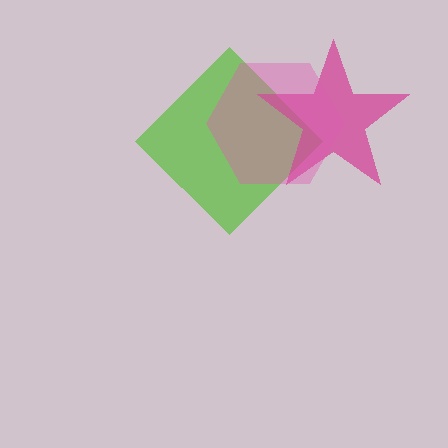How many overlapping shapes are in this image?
There are 3 overlapping shapes in the image.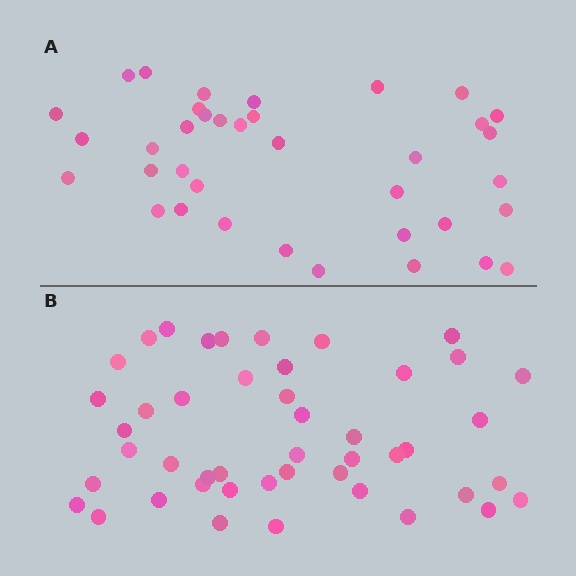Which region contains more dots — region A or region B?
Region B (the bottom region) has more dots.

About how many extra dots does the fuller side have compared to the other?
Region B has roughly 8 or so more dots than region A.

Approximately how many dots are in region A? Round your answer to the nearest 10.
About 40 dots. (The exact count is 37, which rounds to 40.)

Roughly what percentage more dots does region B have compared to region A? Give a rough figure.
About 25% more.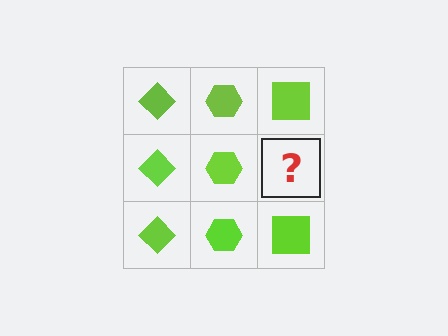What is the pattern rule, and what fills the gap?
The rule is that each column has a consistent shape. The gap should be filled with a lime square.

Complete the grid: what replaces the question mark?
The question mark should be replaced with a lime square.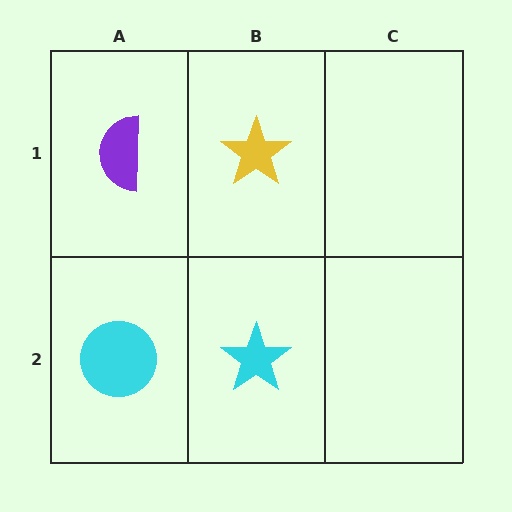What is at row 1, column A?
A purple semicircle.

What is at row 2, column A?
A cyan circle.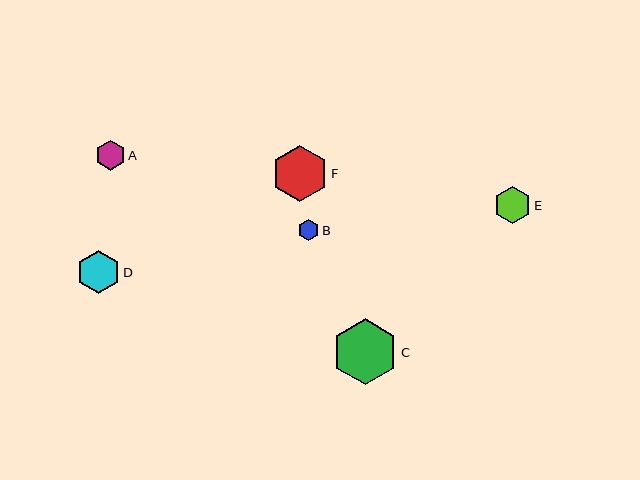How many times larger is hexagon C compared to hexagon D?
Hexagon C is approximately 1.5 times the size of hexagon D.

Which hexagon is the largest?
Hexagon C is the largest with a size of approximately 66 pixels.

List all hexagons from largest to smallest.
From largest to smallest: C, F, D, E, A, B.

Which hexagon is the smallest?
Hexagon B is the smallest with a size of approximately 21 pixels.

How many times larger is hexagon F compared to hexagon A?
Hexagon F is approximately 1.9 times the size of hexagon A.